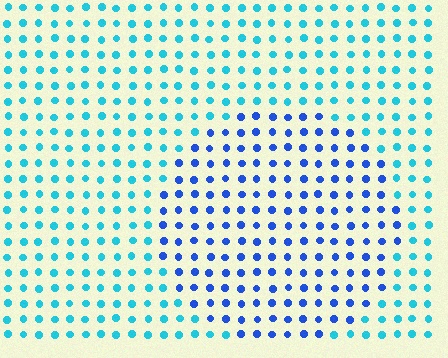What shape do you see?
I see a circle.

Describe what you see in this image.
The image is filled with small cyan elements in a uniform arrangement. A circle-shaped region is visible where the elements are tinted to a slightly different hue, forming a subtle color boundary.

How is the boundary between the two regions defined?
The boundary is defined purely by a slight shift in hue (about 38 degrees). Spacing, size, and orientation are identical on both sides.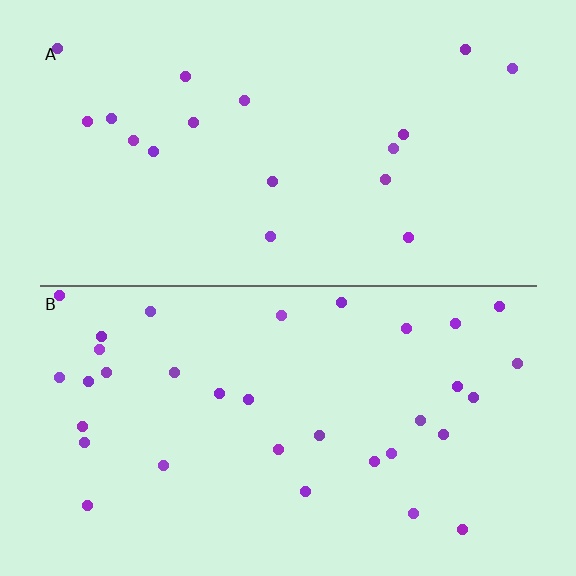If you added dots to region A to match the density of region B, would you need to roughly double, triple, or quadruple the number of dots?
Approximately double.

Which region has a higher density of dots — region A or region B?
B (the bottom).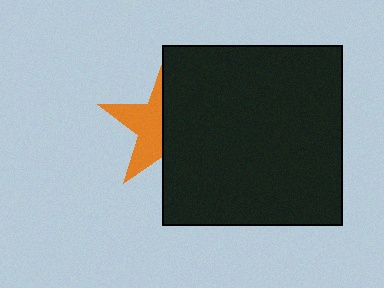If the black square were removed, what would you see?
You would see the complete orange star.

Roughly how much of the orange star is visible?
A small part of it is visible (roughly 44%).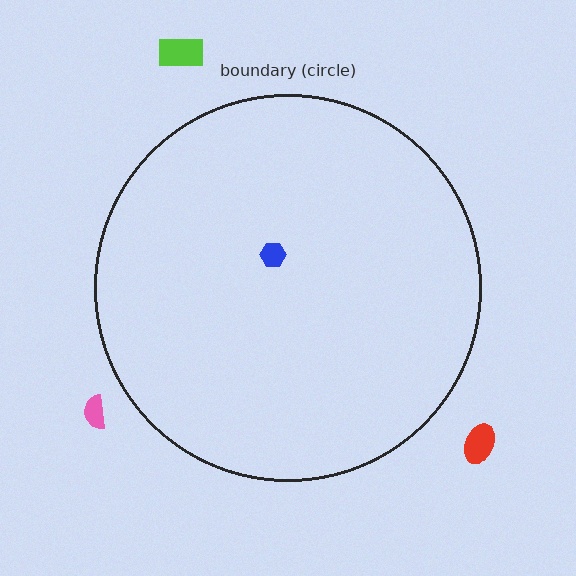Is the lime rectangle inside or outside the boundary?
Outside.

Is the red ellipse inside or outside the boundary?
Outside.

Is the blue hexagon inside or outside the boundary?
Inside.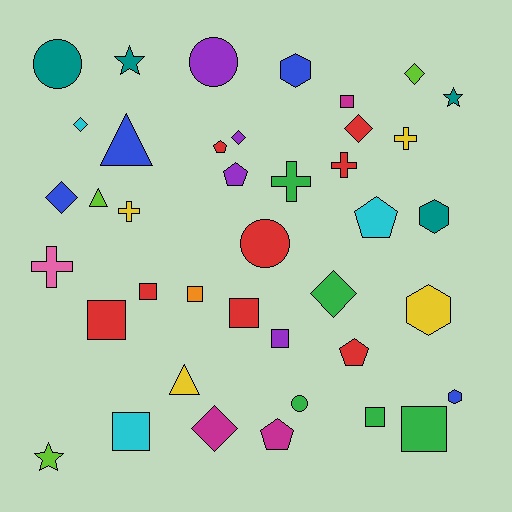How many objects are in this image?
There are 40 objects.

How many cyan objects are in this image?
There are 3 cyan objects.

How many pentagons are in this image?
There are 5 pentagons.